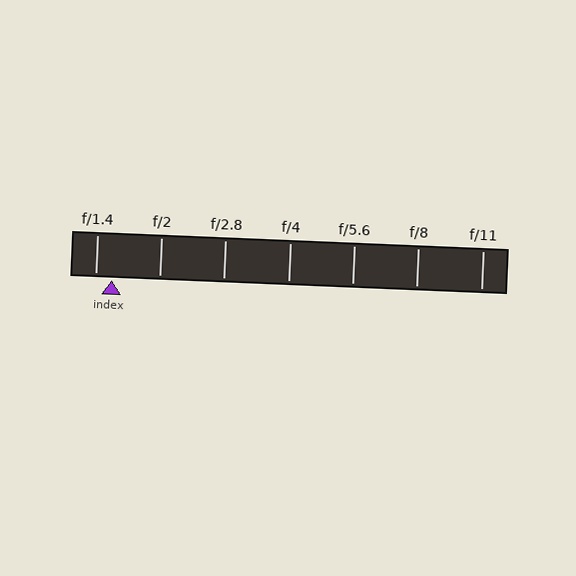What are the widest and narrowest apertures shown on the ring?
The widest aperture shown is f/1.4 and the narrowest is f/11.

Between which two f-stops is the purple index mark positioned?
The index mark is between f/1.4 and f/2.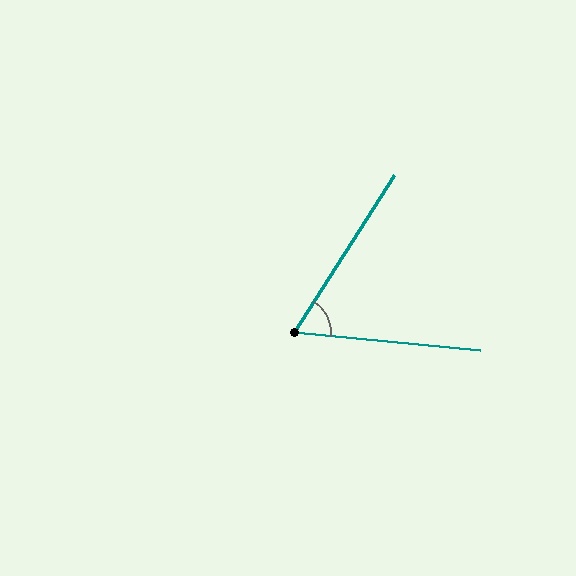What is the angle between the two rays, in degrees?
Approximately 63 degrees.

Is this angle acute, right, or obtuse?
It is acute.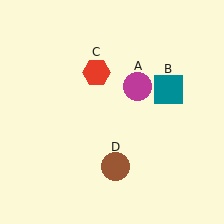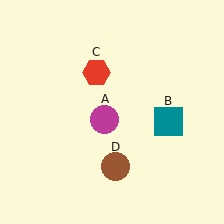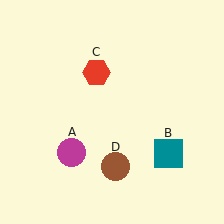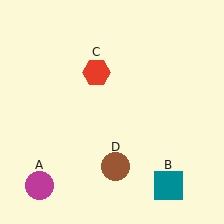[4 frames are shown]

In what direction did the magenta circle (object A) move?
The magenta circle (object A) moved down and to the left.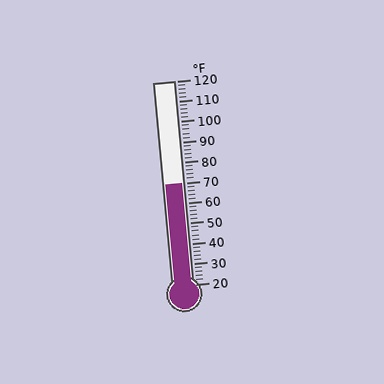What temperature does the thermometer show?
The thermometer shows approximately 70°F.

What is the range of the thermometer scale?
The thermometer scale ranges from 20°F to 120°F.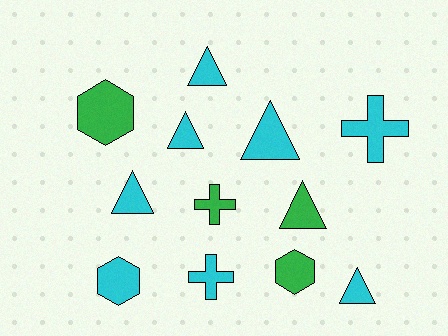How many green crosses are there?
There is 1 green cross.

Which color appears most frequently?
Cyan, with 8 objects.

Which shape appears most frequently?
Triangle, with 6 objects.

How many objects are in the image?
There are 12 objects.